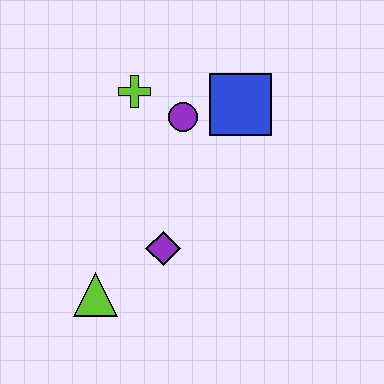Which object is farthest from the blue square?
The lime triangle is farthest from the blue square.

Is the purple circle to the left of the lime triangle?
No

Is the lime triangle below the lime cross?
Yes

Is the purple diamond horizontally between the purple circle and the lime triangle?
Yes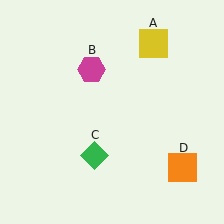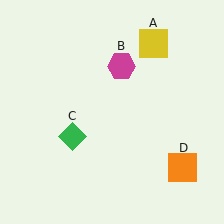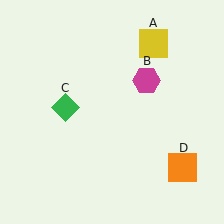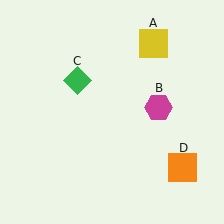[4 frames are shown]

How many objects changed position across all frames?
2 objects changed position: magenta hexagon (object B), green diamond (object C).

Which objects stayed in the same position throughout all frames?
Yellow square (object A) and orange square (object D) remained stationary.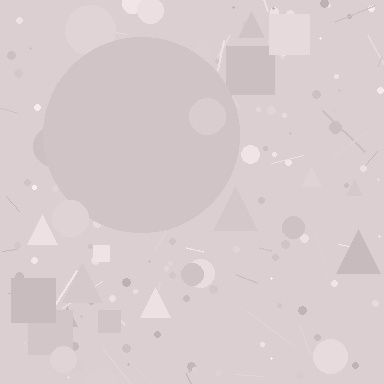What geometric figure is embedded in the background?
A circle is embedded in the background.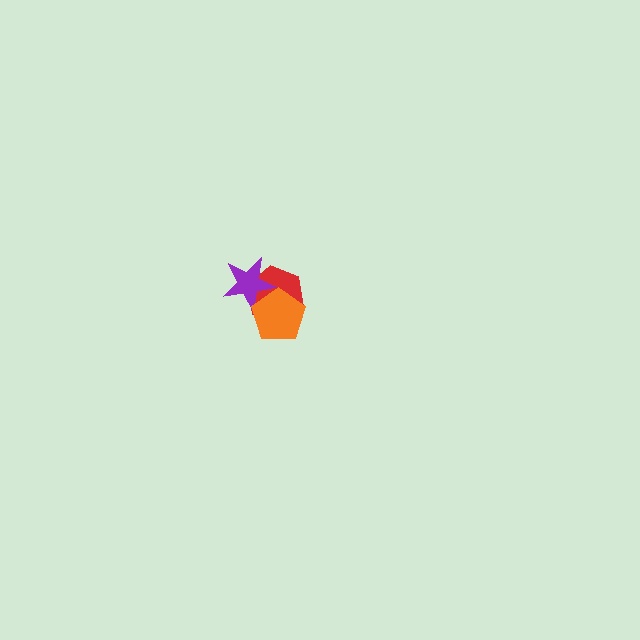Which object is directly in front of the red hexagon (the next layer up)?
The purple star is directly in front of the red hexagon.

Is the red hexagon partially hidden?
Yes, it is partially covered by another shape.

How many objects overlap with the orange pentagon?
2 objects overlap with the orange pentagon.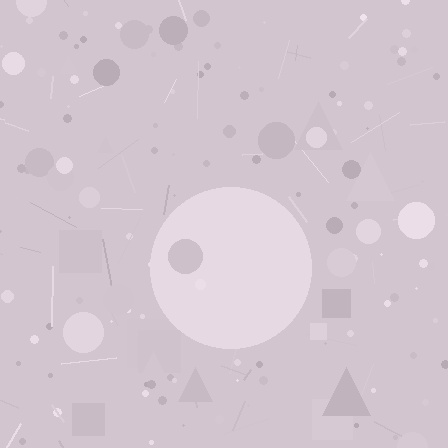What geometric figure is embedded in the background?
A circle is embedded in the background.